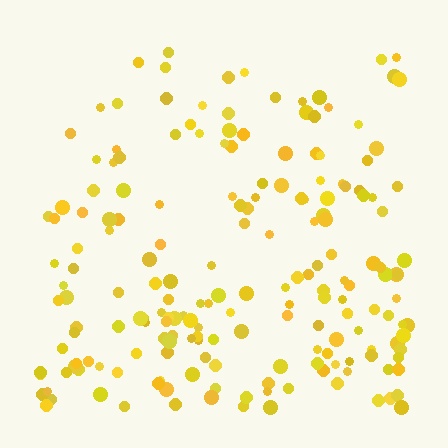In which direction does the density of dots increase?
From top to bottom, with the bottom side densest.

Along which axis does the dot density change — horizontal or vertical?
Vertical.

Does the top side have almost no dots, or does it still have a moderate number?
Still a moderate number, just noticeably fewer than the bottom.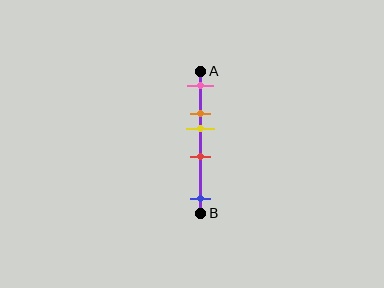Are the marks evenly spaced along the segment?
No, the marks are not evenly spaced.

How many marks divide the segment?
There are 5 marks dividing the segment.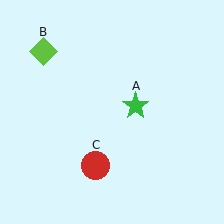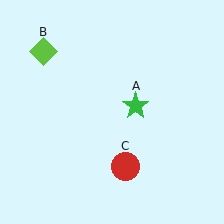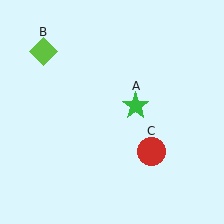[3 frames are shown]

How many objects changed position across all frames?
1 object changed position: red circle (object C).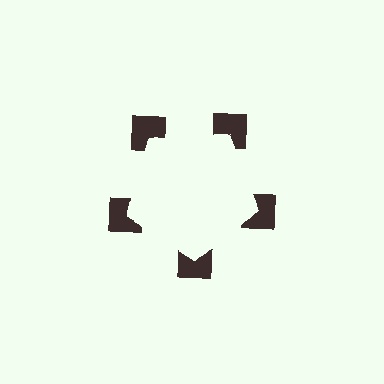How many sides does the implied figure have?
5 sides.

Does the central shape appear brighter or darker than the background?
It typically appears slightly brighter than the background, even though no actual brightness change is drawn.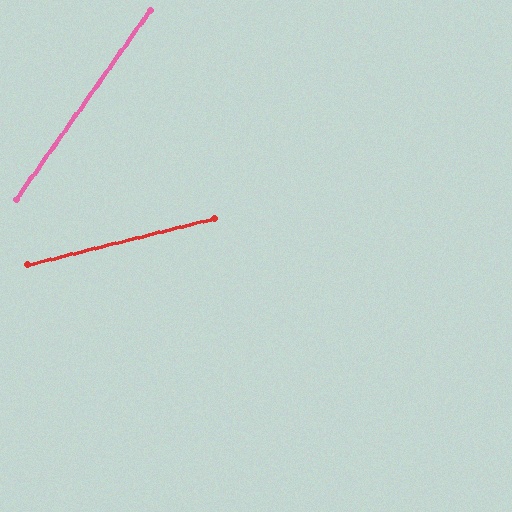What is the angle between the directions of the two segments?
Approximately 40 degrees.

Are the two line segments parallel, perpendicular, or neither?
Neither parallel nor perpendicular — they differ by about 40°.